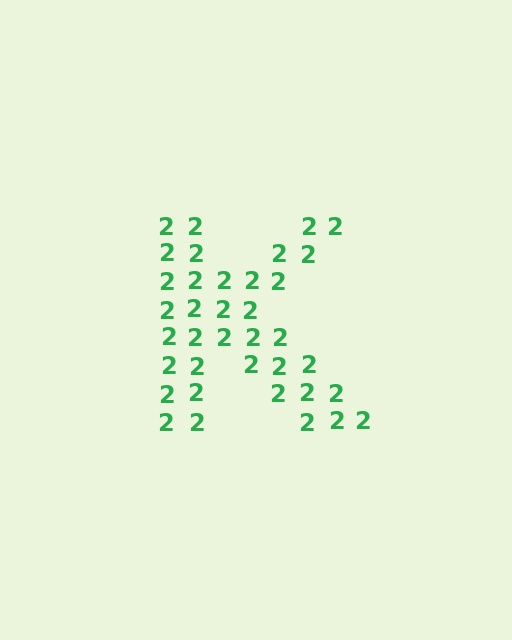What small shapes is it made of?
It is made of small digit 2's.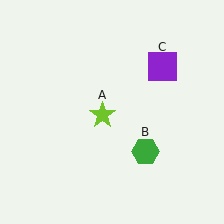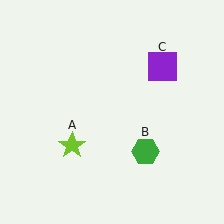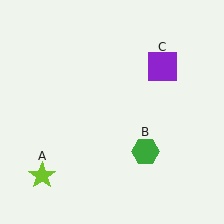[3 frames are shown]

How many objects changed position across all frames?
1 object changed position: lime star (object A).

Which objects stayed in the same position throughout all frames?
Green hexagon (object B) and purple square (object C) remained stationary.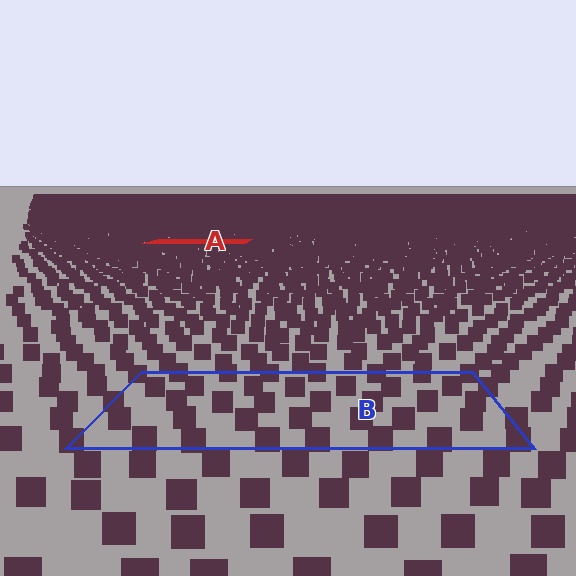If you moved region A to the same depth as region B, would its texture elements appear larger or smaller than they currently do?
They would appear larger. At a closer depth, the same texture elements are projected at a bigger on-screen size.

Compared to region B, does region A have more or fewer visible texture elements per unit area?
Region A has more texture elements per unit area — they are packed more densely because it is farther away.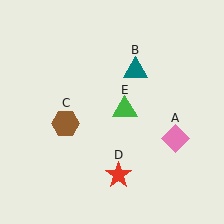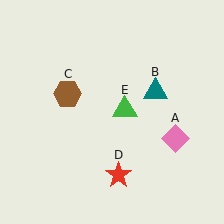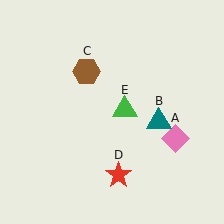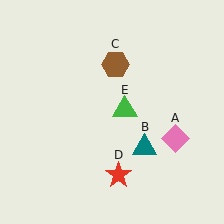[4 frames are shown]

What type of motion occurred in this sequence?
The teal triangle (object B), brown hexagon (object C) rotated clockwise around the center of the scene.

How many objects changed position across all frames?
2 objects changed position: teal triangle (object B), brown hexagon (object C).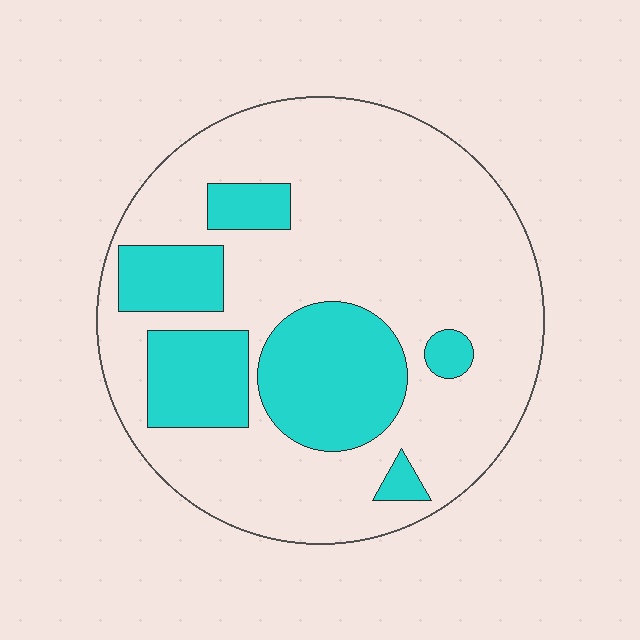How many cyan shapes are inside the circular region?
6.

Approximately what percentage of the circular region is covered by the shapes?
Approximately 25%.